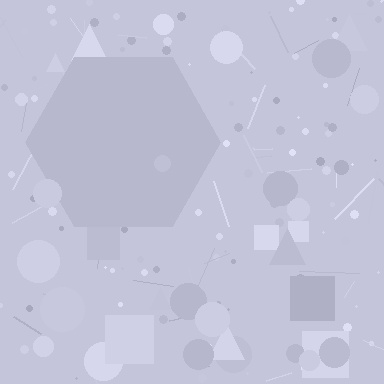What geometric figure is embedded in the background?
A hexagon is embedded in the background.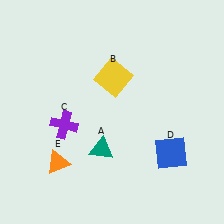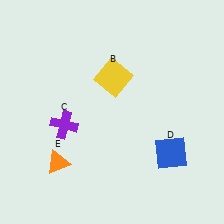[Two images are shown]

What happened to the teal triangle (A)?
The teal triangle (A) was removed in Image 2. It was in the bottom-left area of Image 1.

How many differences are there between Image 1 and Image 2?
There is 1 difference between the two images.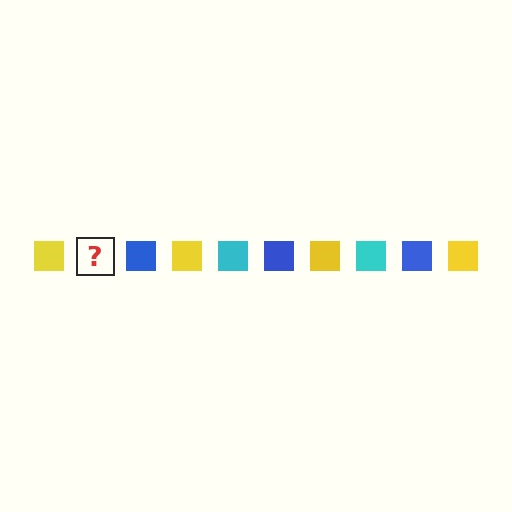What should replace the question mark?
The question mark should be replaced with a cyan square.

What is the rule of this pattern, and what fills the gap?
The rule is that the pattern cycles through yellow, cyan, blue squares. The gap should be filled with a cyan square.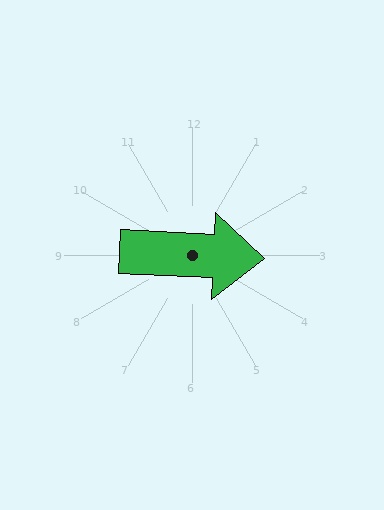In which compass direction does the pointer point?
East.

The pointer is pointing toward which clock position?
Roughly 3 o'clock.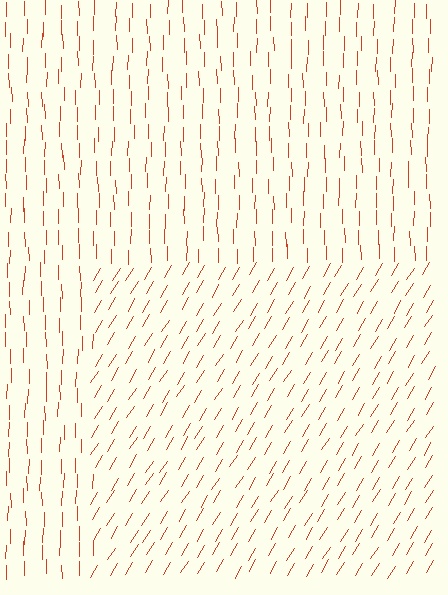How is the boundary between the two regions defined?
The boundary is defined purely by a change in line orientation (approximately 31 degrees difference). All lines are the same color and thickness.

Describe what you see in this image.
The image is filled with small red line segments. A rectangle region in the image has lines oriented differently from the surrounding lines, creating a visible texture boundary.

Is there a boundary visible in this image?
Yes, there is a texture boundary formed by a change in line orientation.